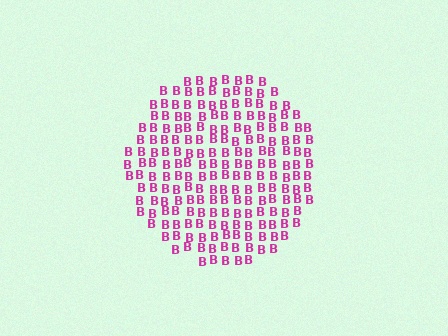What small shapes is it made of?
It is made of small letter B's.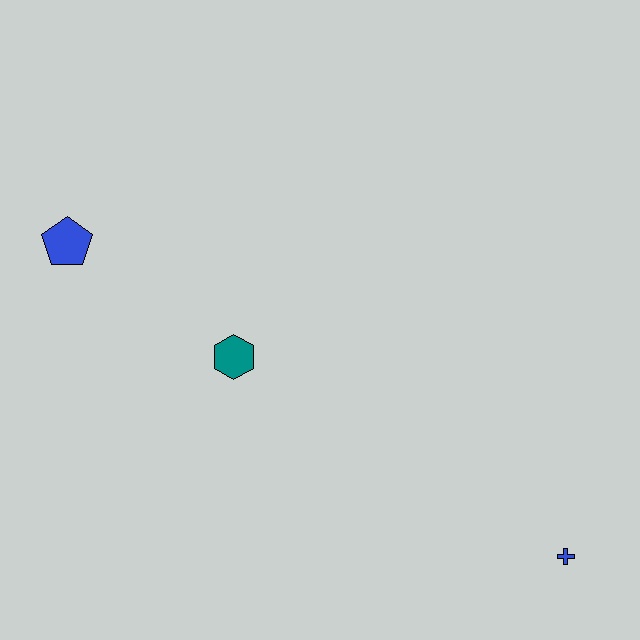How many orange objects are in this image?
There are no orange objects.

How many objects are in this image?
There are 3 objects.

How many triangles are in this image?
There are no triangles.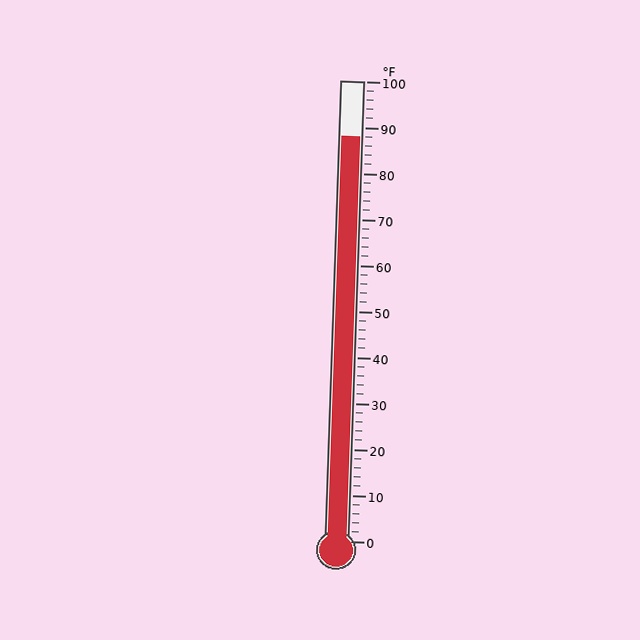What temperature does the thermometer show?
The thermometer shows approximately 88°F.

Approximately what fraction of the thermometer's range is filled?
The thermometer is filled to approximately 90% of its range.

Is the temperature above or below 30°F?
The temperature is above 30°F.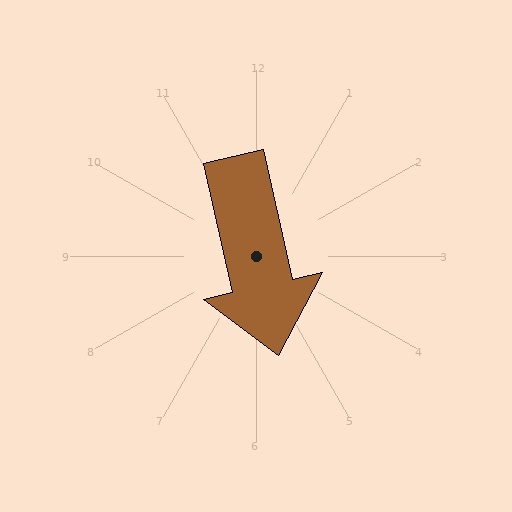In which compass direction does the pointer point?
South.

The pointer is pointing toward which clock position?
Roughly 6 o'clock.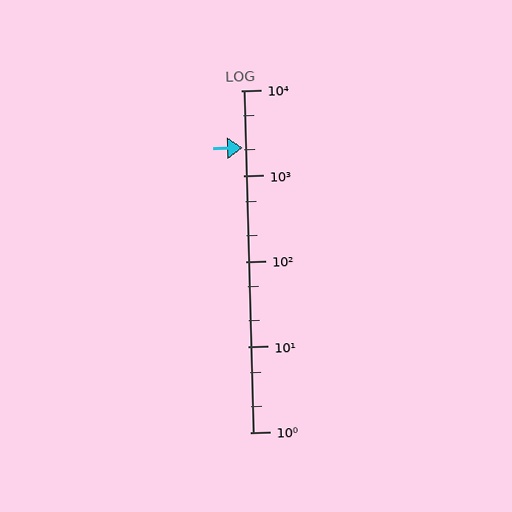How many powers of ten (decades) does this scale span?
The scale spans 4 decades, from 1 to 10000.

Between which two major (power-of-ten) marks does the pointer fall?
The pointer is between 1000 and 10000.